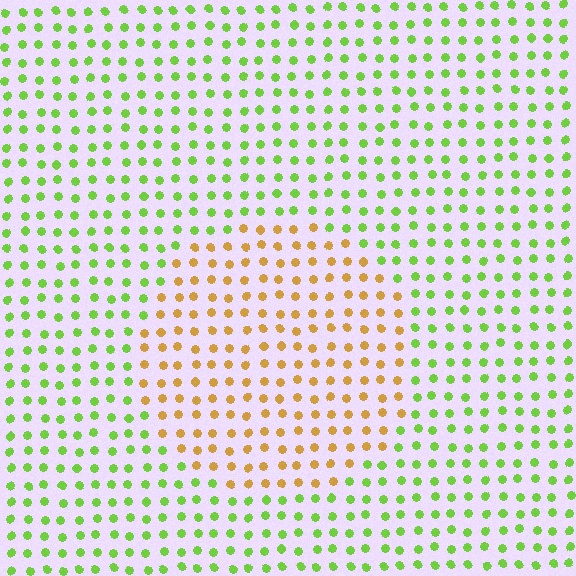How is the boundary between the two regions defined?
The boundary is defined purely by a slight shift in hue (about 61 degrees). Spacing, size, and orientation are identical on both sides.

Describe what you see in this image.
The image is filled with small lime elements in a uniform arrangement. A circle-shaped region is visible where the elements are tinted to a slightly different hue, forming a subtle color boundary.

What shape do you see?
I see a circle.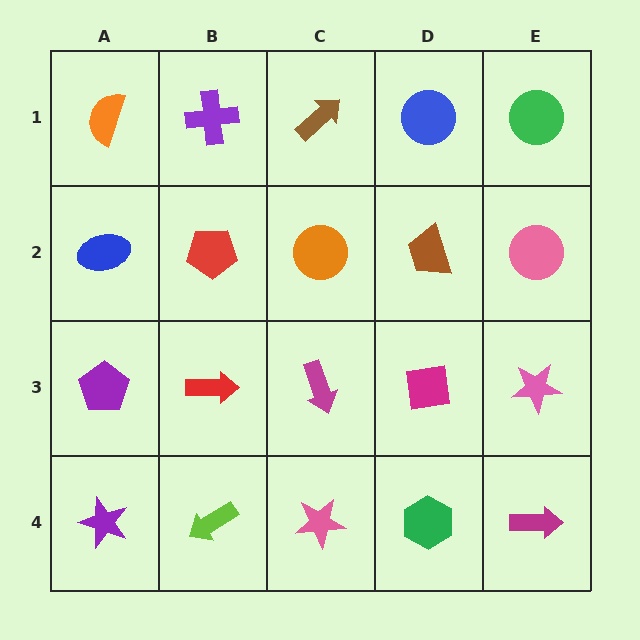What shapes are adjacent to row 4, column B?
A red arrow (row 3, column B), a purple star (row 4, column A), a pink star (row 4, column C).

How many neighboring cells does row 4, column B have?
3.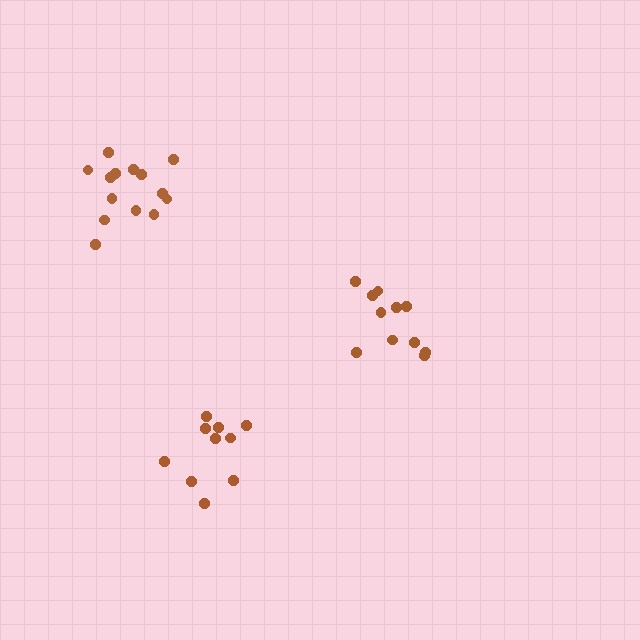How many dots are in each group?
Group 1: 11 dots, Group 2: 14 dots, Group 3: 10 dots (35 total).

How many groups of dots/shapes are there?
There are 3 groups.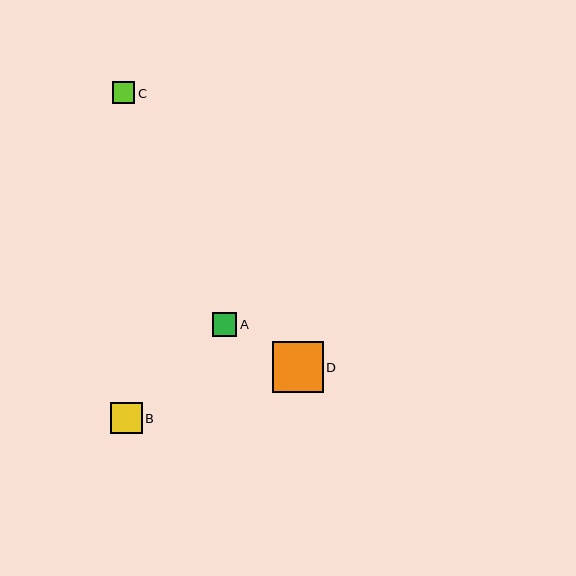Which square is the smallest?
Square C is the smallest with a size of approximately 22 pixels.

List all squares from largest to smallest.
From largest to smallest: D, B, A, C.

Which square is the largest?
Square D is the largest with a size of approximately 51 pixels.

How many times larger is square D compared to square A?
Square D is approximately 2.1 times the size of square A.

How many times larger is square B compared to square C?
Square B is approximately 1.4 times the size of square C.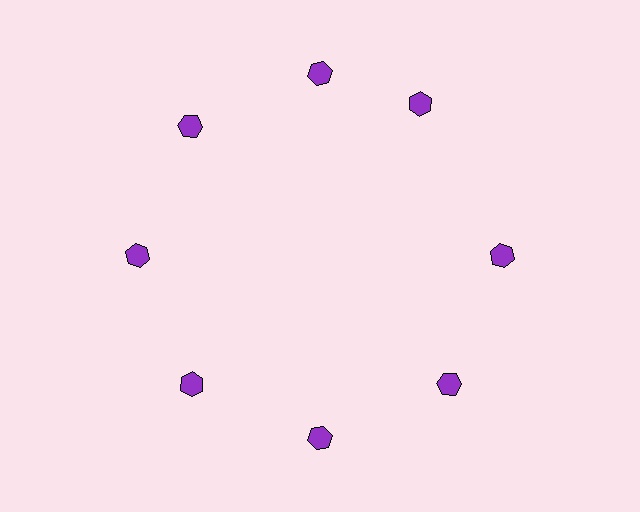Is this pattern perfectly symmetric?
No. The 8 purple hexagons are arranged in a ring, but one element near the 2 o'clock position is rotated out of alignment along the ring, breaking the 8-fold rotational symmetry.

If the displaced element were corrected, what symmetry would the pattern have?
It would have 8-fold rotational symmetry — the pattern would map onto itself every 45 degrees.